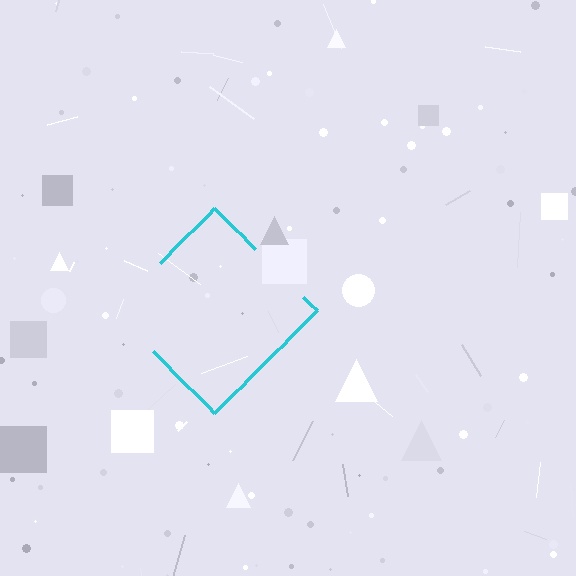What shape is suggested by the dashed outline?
The dashed outline suggests a diamond.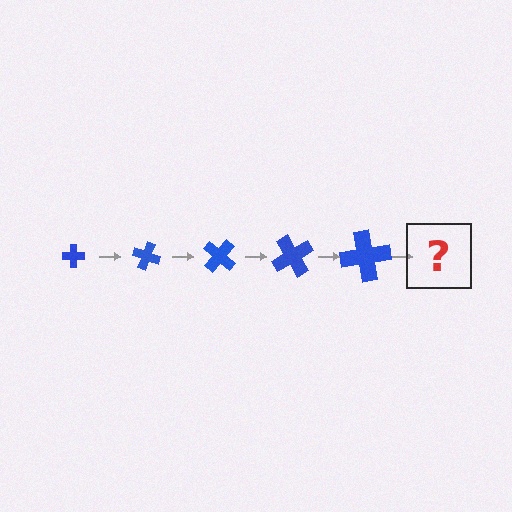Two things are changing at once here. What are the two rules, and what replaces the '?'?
The two rules are that the cross grows larger each step and it rotates 20 degrees each step. The '?' should be a cross, larger than the previous one and rotated 100 degrees from the start.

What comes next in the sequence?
The next element should be a cross, larger than the previous one and rotated 100 degrees from the start.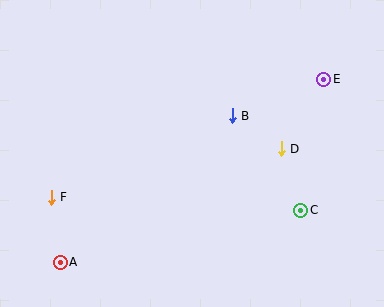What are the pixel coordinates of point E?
Point E is at (324, 79).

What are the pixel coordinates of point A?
Point A is at (60, 262).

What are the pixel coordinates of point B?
Point B is at (232, 116).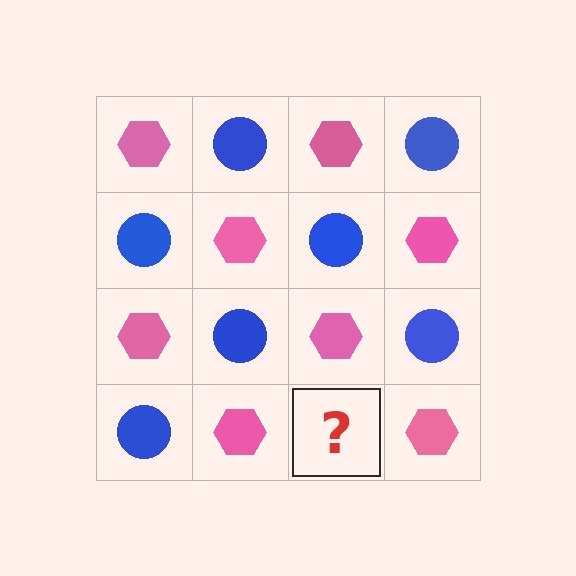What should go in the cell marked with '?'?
The missing cell should contain a blue circle.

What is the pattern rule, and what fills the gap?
The rule is that it alternates pink hexagon and blue circle in a checkerboard pattern. The gap should be filled with a blue circle.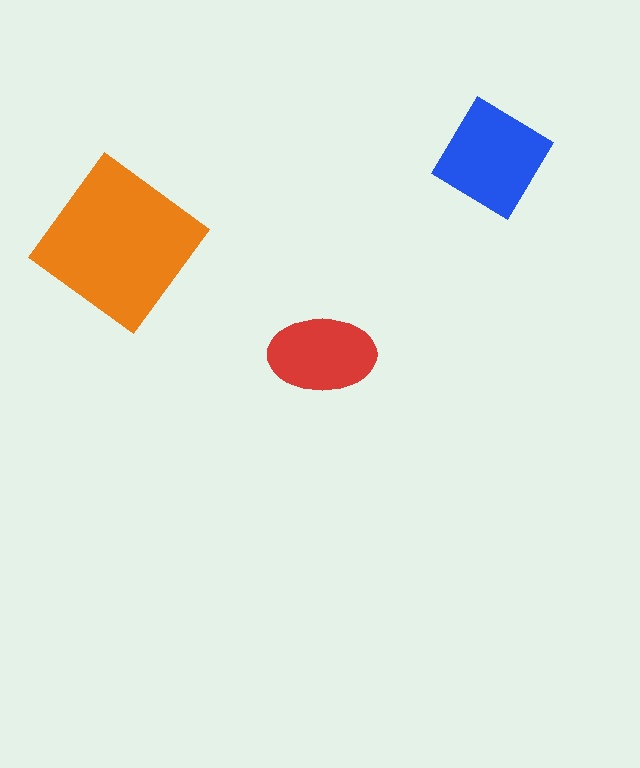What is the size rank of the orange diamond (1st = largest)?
1st.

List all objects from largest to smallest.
The orange diamond, the blue diamond, the red ellipse.